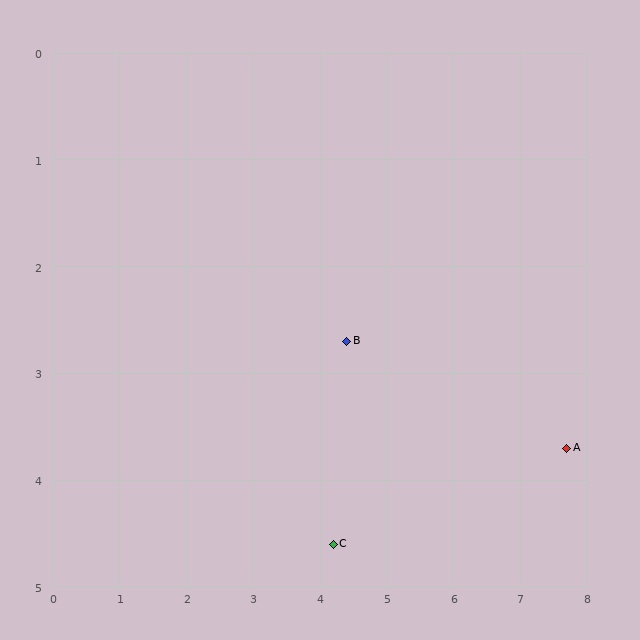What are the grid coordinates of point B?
Point B is at approximately (4.4, 2.7).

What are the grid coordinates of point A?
Point A is at approximately (7.7, 3.7).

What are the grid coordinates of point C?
Point C is at approximately (4.2, 4.6).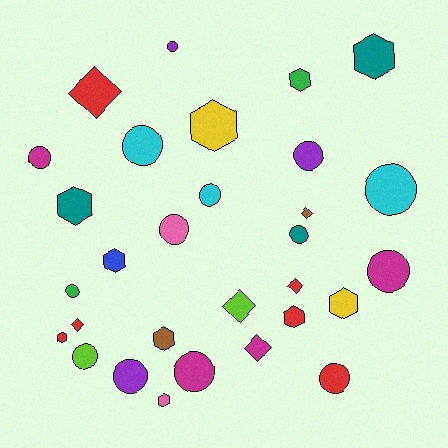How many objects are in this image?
There are 30 objects.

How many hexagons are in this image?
There are 10 hexagons.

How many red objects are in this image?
There are 6 red objects.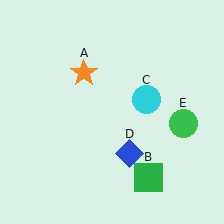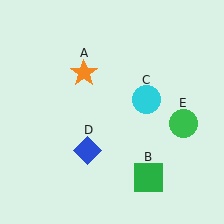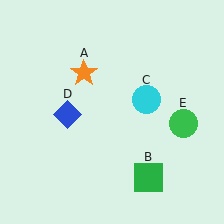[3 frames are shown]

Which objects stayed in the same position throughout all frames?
Orange star (object A) and green square (object B) and cyan circle (object C) and green circle (object E) remained stationary.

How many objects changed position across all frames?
1 object changed position: blue diamond (object D).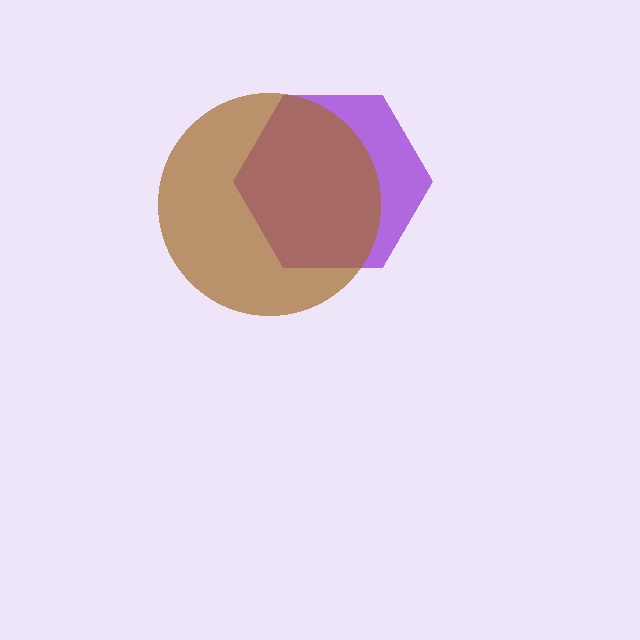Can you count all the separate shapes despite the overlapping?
Yes, there are 2 separate shapes.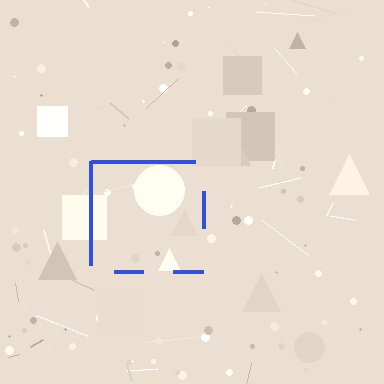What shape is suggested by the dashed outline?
The dashed outline suggests a square.